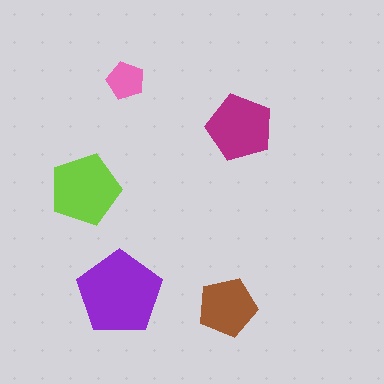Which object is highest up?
The pink pentagon is topmost.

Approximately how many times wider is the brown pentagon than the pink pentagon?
About 1.5 times wider.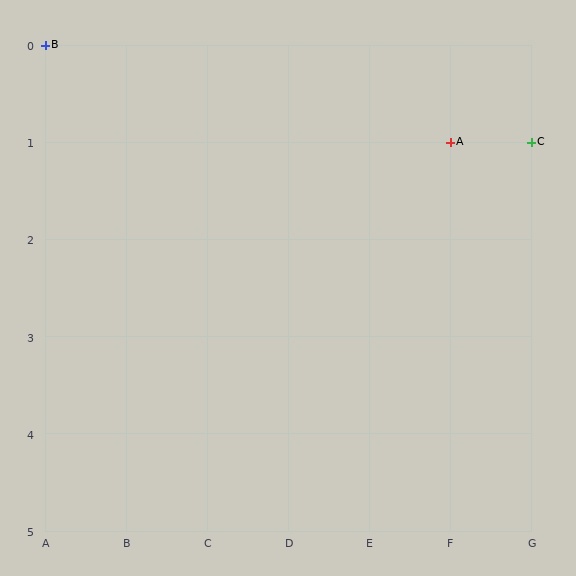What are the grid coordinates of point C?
Point C is at grid coordinates (G, 1).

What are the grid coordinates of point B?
Point B is at grid coordinates (A, 0).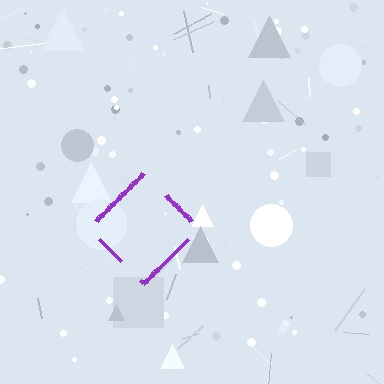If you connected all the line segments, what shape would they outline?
They would outline a diamond.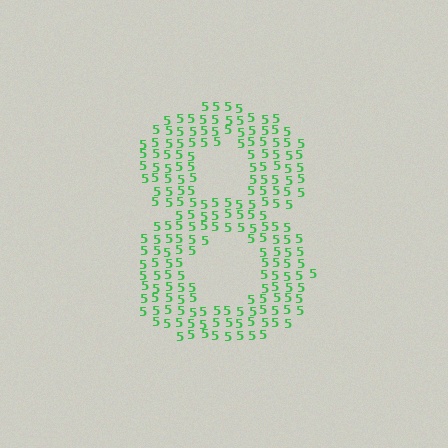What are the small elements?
The small elements are digit 5's.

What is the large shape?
The large shape is the digit 8.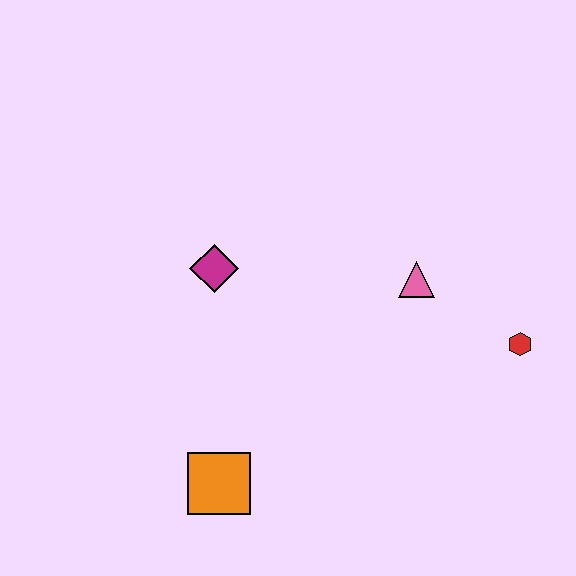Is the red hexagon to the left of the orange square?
No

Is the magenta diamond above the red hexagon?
Yes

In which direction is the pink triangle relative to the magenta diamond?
The pink triangle is to the right of the magenta diamond.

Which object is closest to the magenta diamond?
The pink triangle is closest to the magenta diamond.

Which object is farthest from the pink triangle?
The orange square is farthest from the pink triangle.